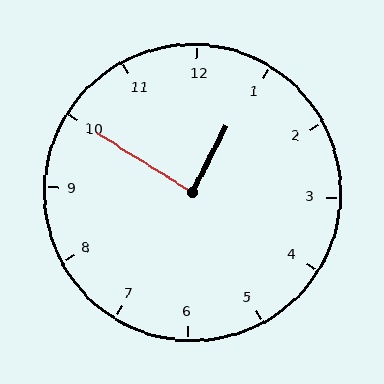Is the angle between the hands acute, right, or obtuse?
It is right.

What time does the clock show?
12:50.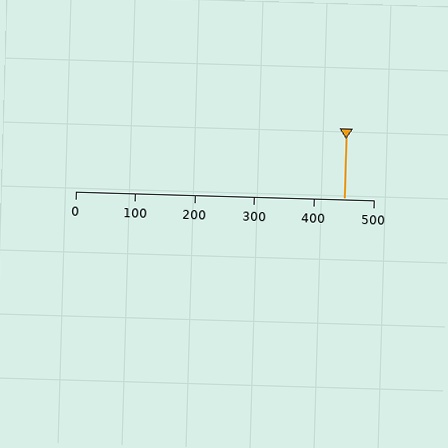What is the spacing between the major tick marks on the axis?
The major ticks are spaced 100 apart.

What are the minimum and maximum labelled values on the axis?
The axis runs from 0 to 500.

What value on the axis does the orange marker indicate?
The marker indicates approximately 450.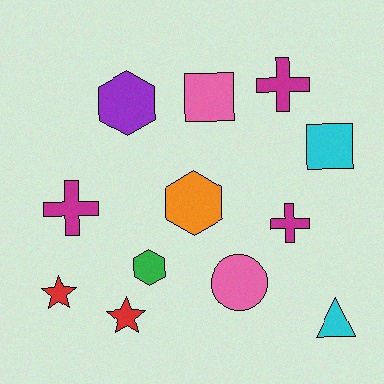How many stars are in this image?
There are 2 stars.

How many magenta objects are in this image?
There are 3 magenta objects.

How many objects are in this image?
There are 12 objects.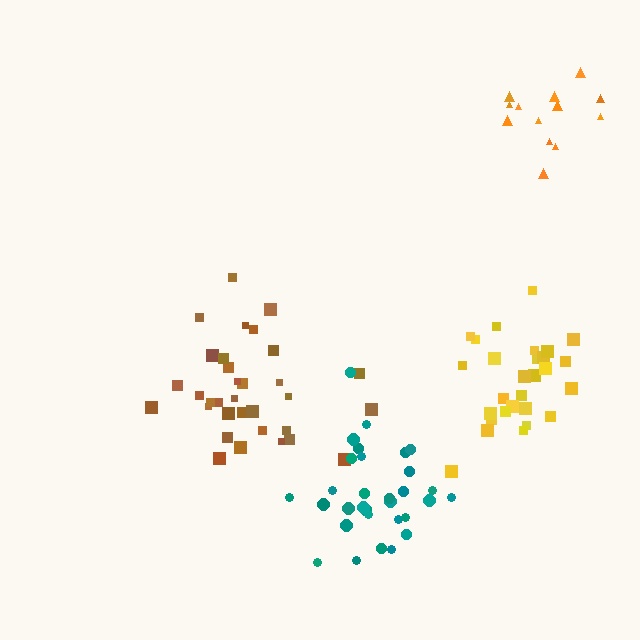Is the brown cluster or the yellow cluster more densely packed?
Yellow.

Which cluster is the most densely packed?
Teal.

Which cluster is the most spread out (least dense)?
Brown.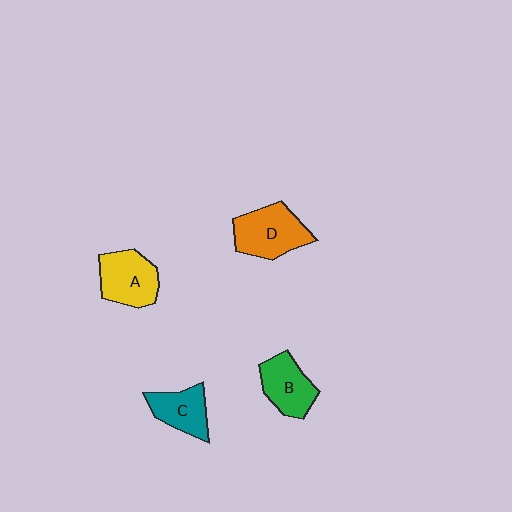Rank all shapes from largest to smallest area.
From largest to smallest: D (orange), A (yellow), B (green), C (teal).